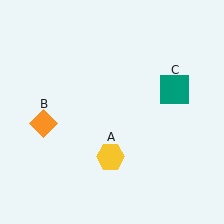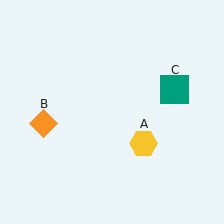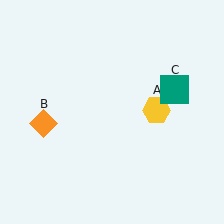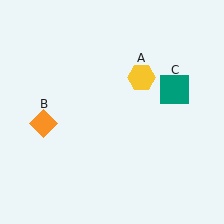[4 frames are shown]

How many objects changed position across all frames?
1 object changed position: yellow hexagon (object A).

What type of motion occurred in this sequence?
The yellow hexagon (object A) rotated counterclockwise around the center of the scene.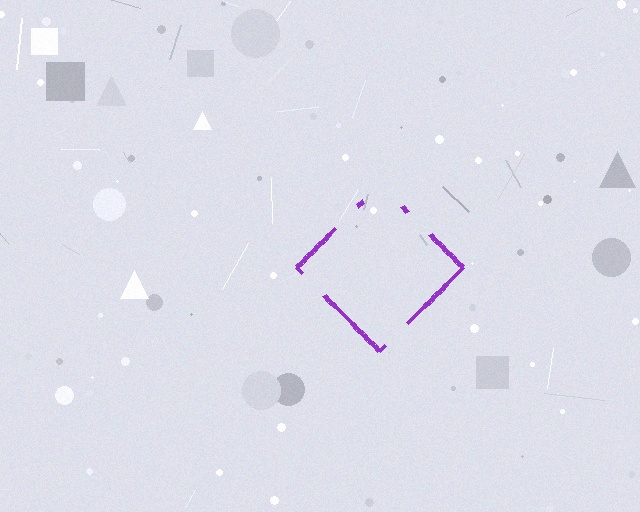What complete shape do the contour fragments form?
The contour fragments form a diamond.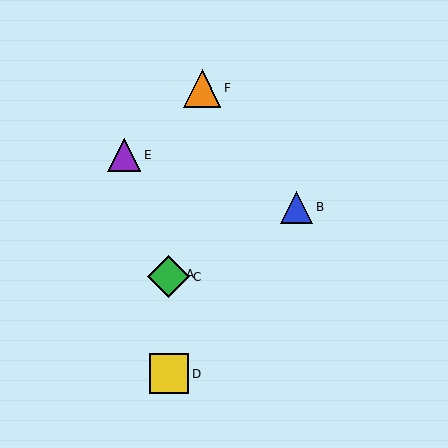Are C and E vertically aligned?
No, C is at x≈169 and E is at x≈124.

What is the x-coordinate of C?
Object C is at x≈169.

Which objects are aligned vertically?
Objects A, C, D are aligned vertically.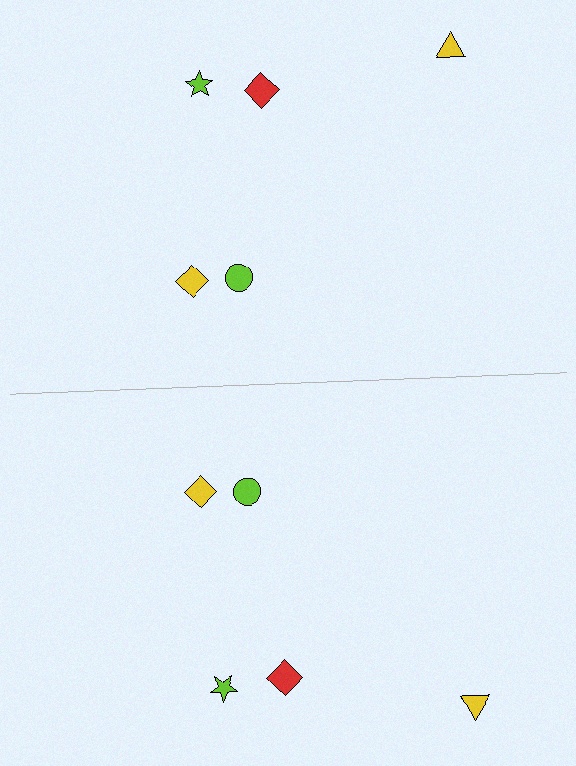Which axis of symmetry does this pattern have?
The pattern has a horizontal axis of symmetry running through the center of the image.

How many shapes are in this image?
There are 10 shapes in this image.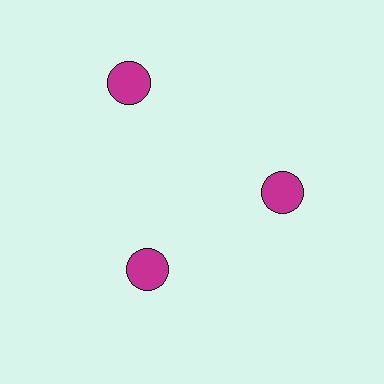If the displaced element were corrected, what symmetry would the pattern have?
It would have 3-fold rotational symmetry — the pattern would map onto itself every 120 degrees.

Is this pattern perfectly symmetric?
No. The 3 magenta circles are arranged in a ring, but one element near the 11 o'clock position is pushed outward from the center, breaking the 3-fold rotational symmetry.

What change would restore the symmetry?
The symmetry would be restored by moving it inward, back onto the ring so that all 3 circles sit at equal angles and equal distance from the center.